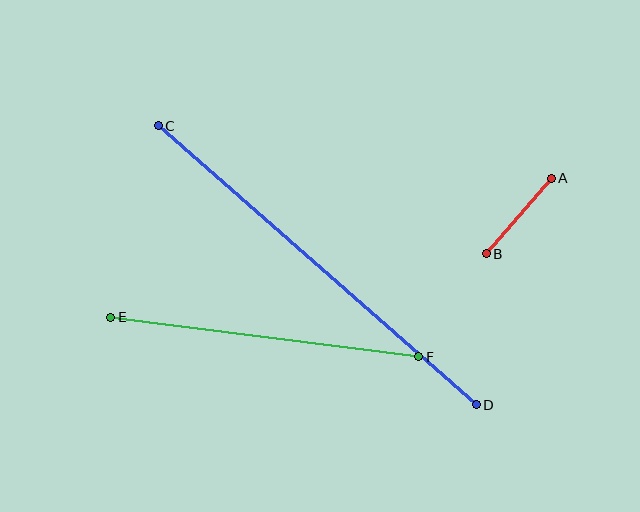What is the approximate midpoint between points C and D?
The midpoint is at approximately (317, 265) pixels.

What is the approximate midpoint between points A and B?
The midpoint is at approximately (519, 216) pixels.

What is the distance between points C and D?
The distance is approximately 423 pixels.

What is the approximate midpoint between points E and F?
The midpoint is at approximately (265, 337) pixels.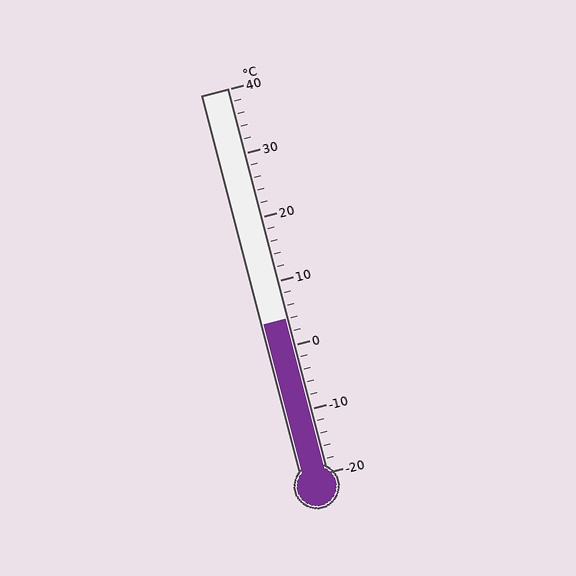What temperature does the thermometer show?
The thermometer shows approximately 4°C.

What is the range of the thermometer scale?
The thermometer scale ranges from -20°C to 40°C.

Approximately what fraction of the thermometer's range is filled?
The thermometer is filled to approximately 40% of its range.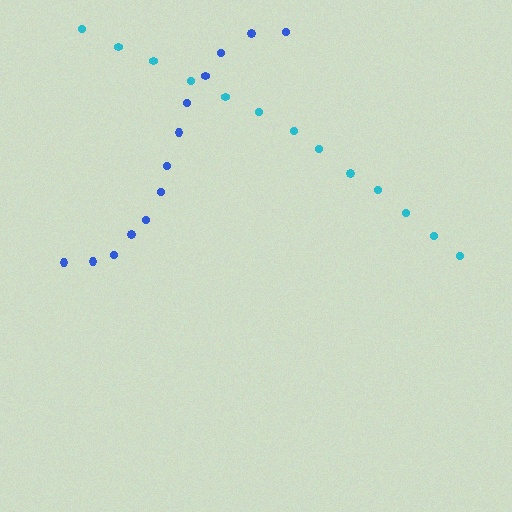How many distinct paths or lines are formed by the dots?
There are 2 distinct paths.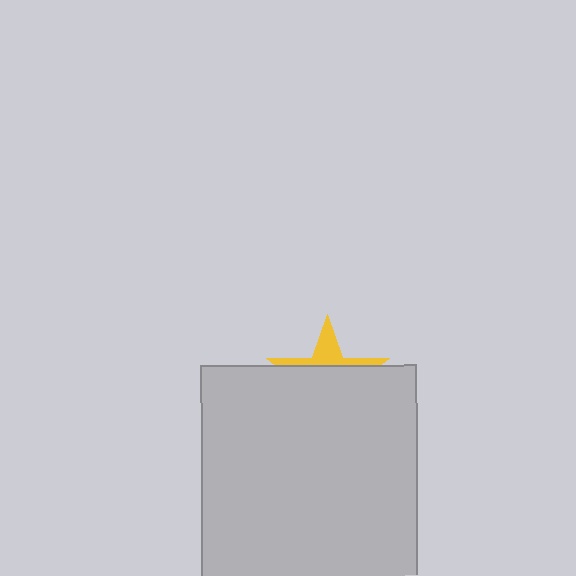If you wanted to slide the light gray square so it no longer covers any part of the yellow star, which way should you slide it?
Slide it down — that is the most direct way to separate the two shapes.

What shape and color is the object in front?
The object in front is a light gray square.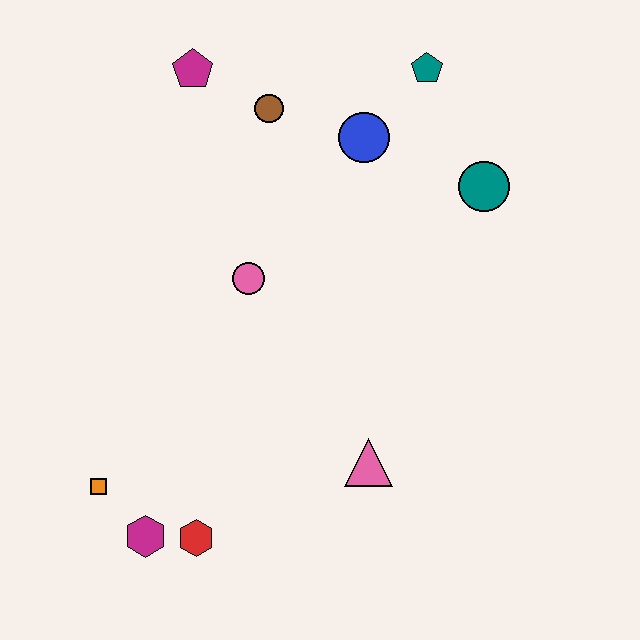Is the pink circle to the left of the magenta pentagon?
No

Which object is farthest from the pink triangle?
The magenta pentagon is farthest from the pink triangle.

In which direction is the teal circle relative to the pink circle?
The teal circle is to the right of the pink circle.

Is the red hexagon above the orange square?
No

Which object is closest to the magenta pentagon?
The brown circle is closest to the magenta pentagon.